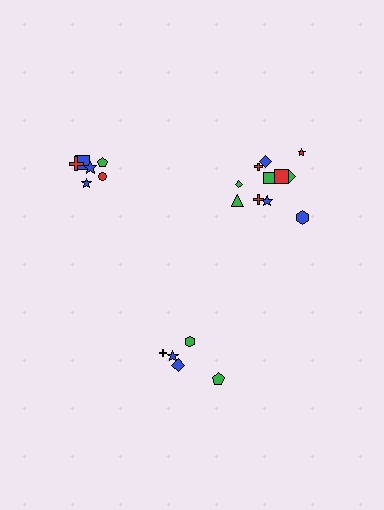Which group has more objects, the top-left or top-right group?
The top-right group.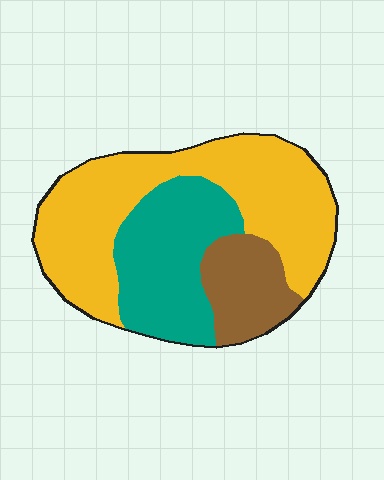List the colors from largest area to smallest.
From largest to smallest: yellow, teal, brown.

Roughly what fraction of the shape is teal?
Teal covers 30% of the shape.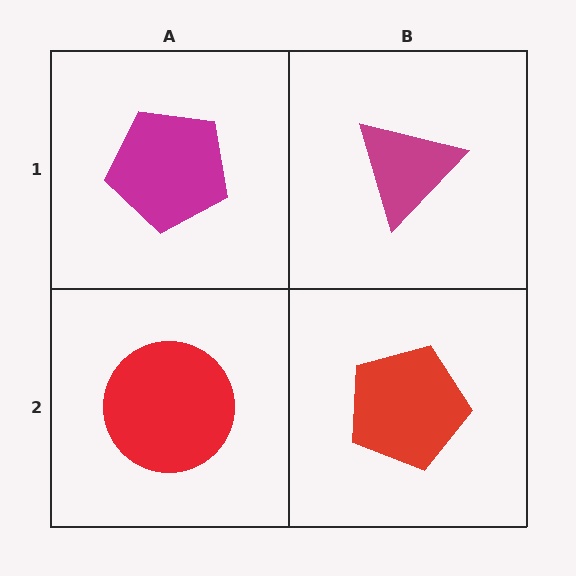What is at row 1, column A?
A magenta pentagon.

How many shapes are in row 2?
2 shapes.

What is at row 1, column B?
A magenta triangle.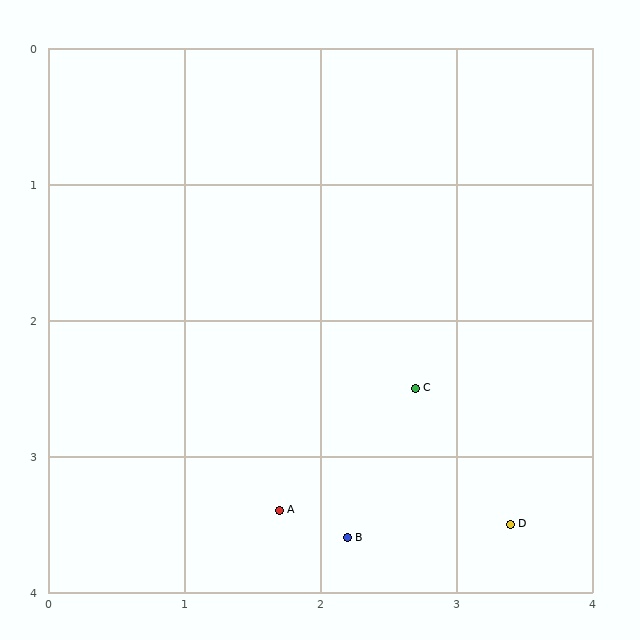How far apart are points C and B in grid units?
Points C and B are about 1.2 grid units apart.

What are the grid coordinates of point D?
Point D is at approximately (3.4, 3.5).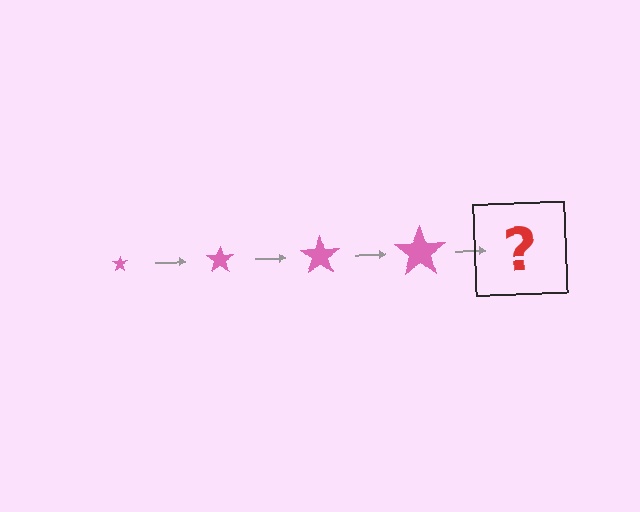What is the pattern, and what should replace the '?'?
The pattern is that the star gets progressively larger each step. The '?' should be a pink star, larger than the previous one.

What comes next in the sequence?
The next element should be a pink star, larger than the previous one.